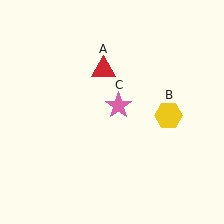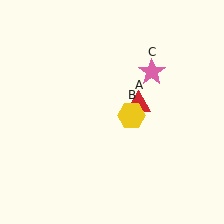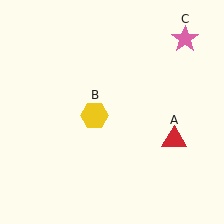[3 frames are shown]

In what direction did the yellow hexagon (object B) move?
The yellow hexagon (object B) moved left.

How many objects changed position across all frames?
3 objects changed position: red triangle (object A), yellow hexagon (object B), pink star (object C).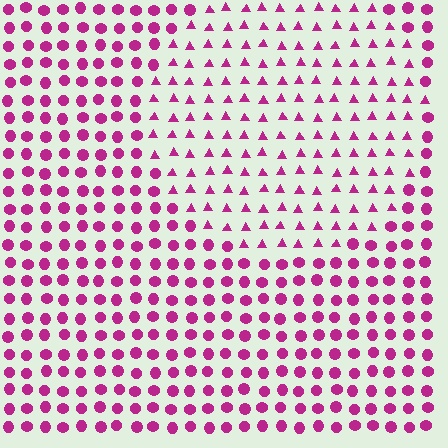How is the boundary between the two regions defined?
The boundary is defined by a change in element shape: triangles inside vs. circles outside. All elements share the same color and spacing.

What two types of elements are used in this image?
The image uses triangles inside the circle region and circles outside it.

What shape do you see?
I see a circle.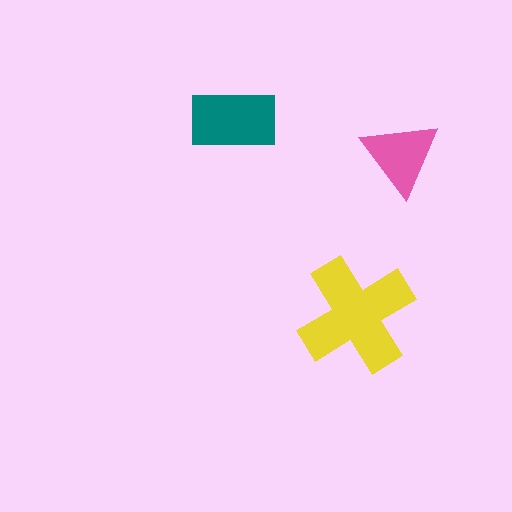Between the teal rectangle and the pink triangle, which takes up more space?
The teal rectangle.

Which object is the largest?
The yellow cross.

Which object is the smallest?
The pink triangle.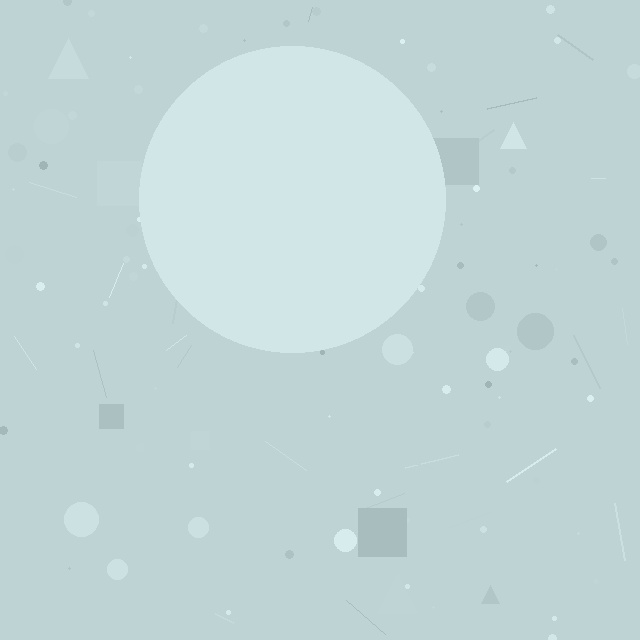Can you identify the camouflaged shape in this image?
The camouflaged shape is a circle.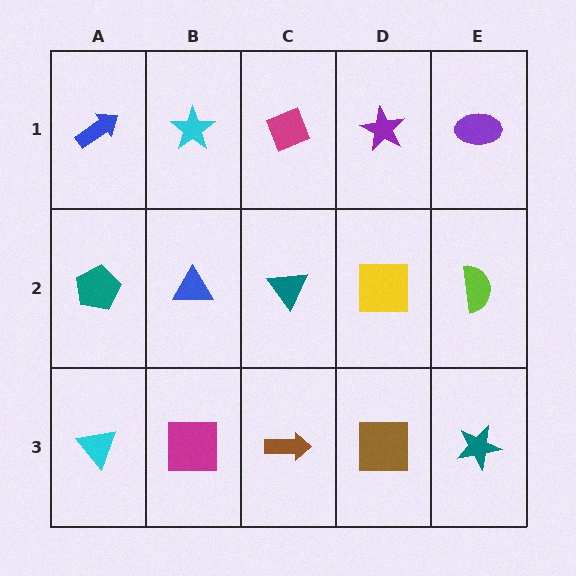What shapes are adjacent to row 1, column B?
A blue triangle (row 2, column B), a blue arrow (row 1, column A), a magenta diamond (row 1, column C).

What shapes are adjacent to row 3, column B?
A blue triangle (row 2, column B), a cyan triangle (row 3, column A), a brown arrow (row 3, column C).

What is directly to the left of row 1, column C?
A cyan star.